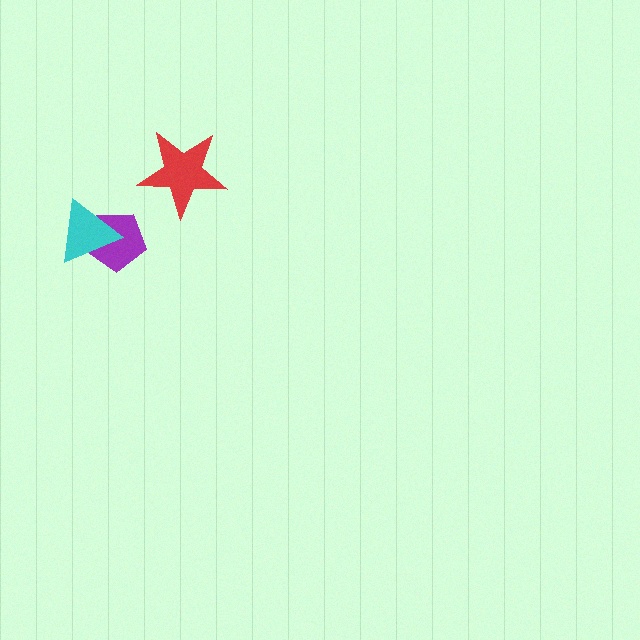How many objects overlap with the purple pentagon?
1 object overlaps with the purple pentagon.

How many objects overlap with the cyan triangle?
1 object overlaps with the cyan triangle.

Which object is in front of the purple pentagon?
The cyan triangle is in front of the purple pentagon.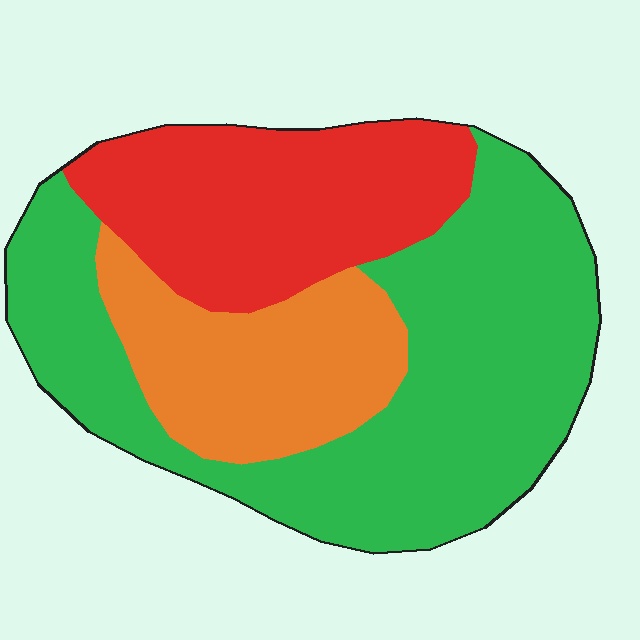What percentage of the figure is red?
Red takes up between a sixth and a third of the figure.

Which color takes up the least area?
Orange, at roughly 20%.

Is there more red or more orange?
Red.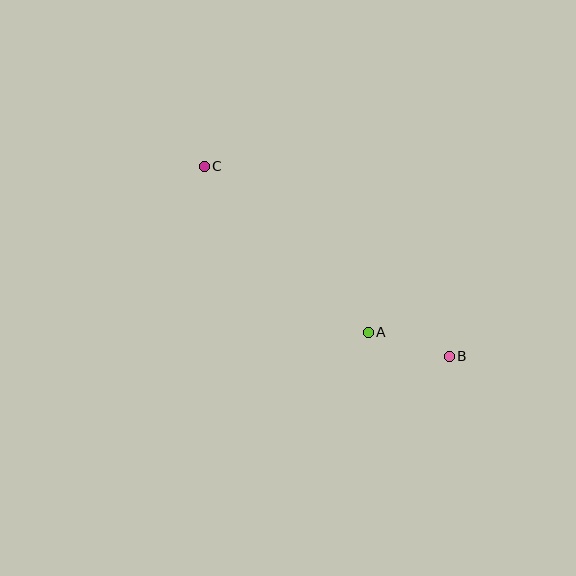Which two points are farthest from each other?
Points B and C are farthest from each other.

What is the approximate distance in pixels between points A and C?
The distance between A and C is approximately 233 pixels.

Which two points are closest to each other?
Points A and B are closest to each other.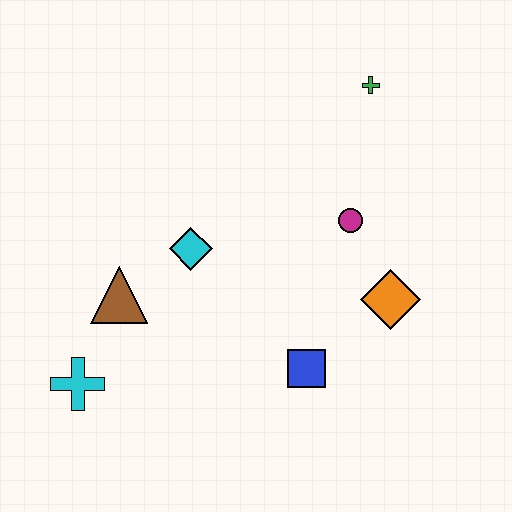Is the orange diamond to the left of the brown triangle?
No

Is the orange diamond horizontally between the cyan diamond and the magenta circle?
No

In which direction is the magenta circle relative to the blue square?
The magenta circle is above the blue square.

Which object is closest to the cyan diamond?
The brown triangle is closest to the cyan diamond.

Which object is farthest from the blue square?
The green cross is farthest from the blue square.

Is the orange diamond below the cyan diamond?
Yes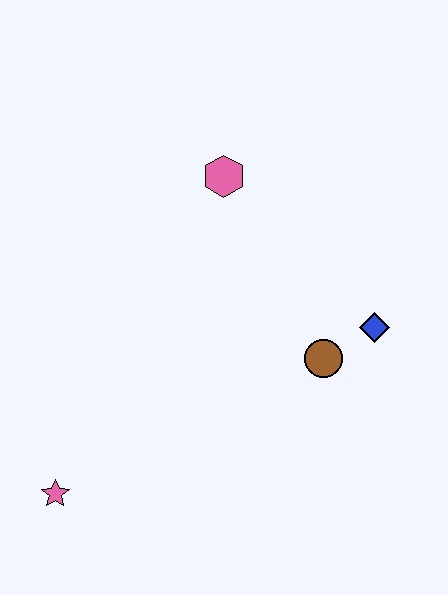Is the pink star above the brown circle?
No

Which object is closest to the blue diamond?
The brown circle is closest to the blue diamond.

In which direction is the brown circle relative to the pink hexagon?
The brown circle is below the pink hexagon.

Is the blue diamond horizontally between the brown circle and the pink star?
No